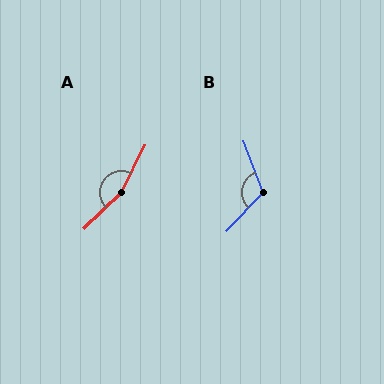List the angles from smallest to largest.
B (115°), A (161°).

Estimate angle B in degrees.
Approximately 115 degrees.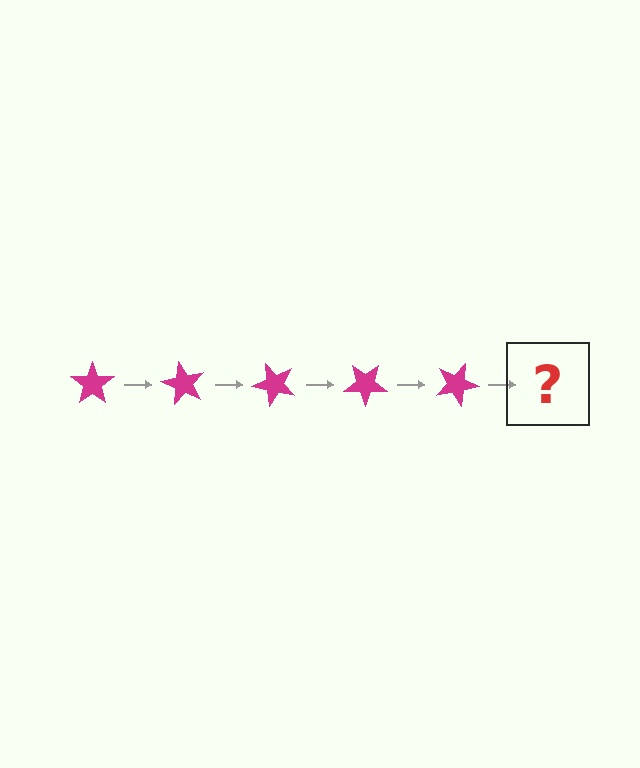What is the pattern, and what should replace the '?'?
The pattern is that the star rotates 60 degrees each step. The '?' should be a magenta star rotated 300 degrees.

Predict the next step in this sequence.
The next step is a magenta star rotated 300 degrees.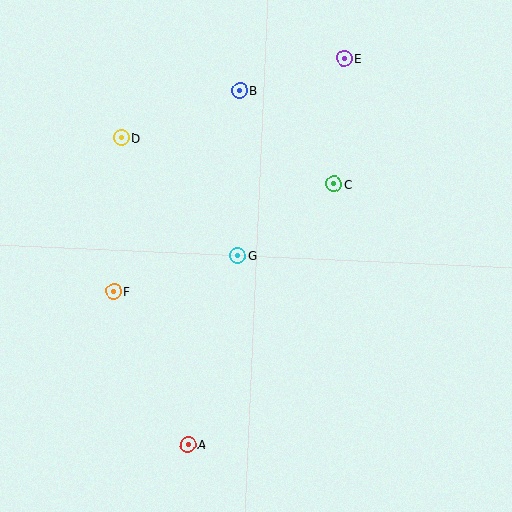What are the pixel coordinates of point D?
Point D is at (122, 137).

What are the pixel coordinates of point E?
Point E is at (344, 59).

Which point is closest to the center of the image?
Point G at (238, 255) is closest to the center.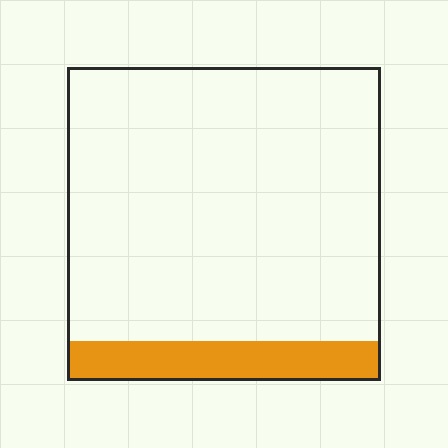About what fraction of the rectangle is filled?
About one eighth (1/8).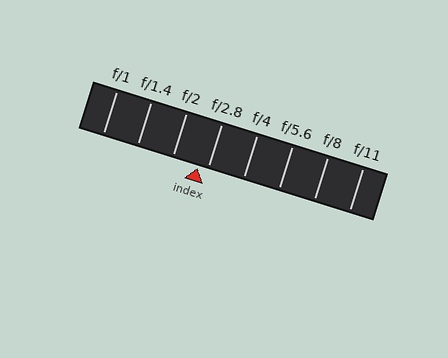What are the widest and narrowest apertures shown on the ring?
The widest aperture shown is f/1 and the narrowest is f/11.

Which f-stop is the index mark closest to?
The index mark is closest to f/2.8.